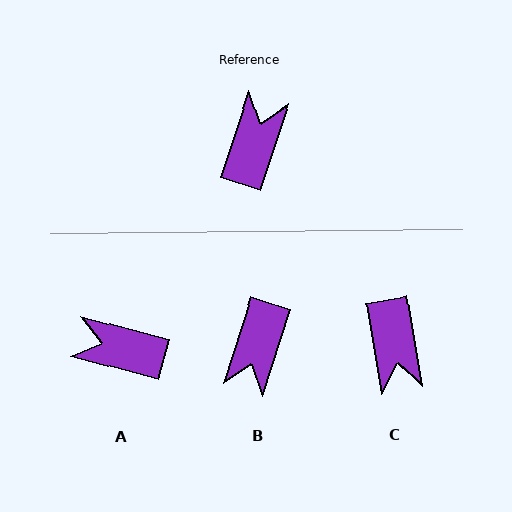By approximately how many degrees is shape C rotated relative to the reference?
Approximately 152 degrees clockwise.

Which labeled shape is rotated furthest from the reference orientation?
B, about 180 degrees away.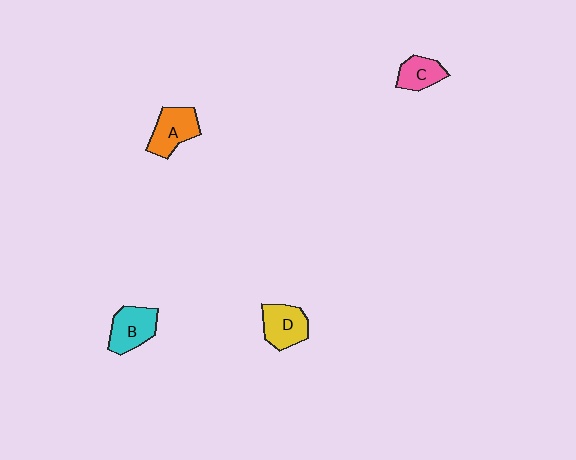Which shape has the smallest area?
Shape C (pink).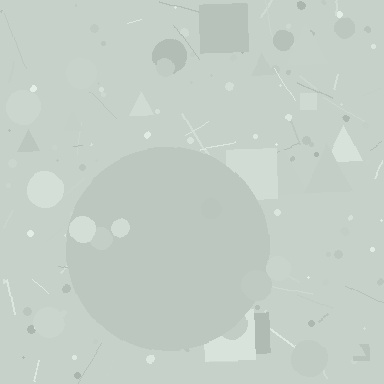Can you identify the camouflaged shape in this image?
The camouflaged shape is a circle.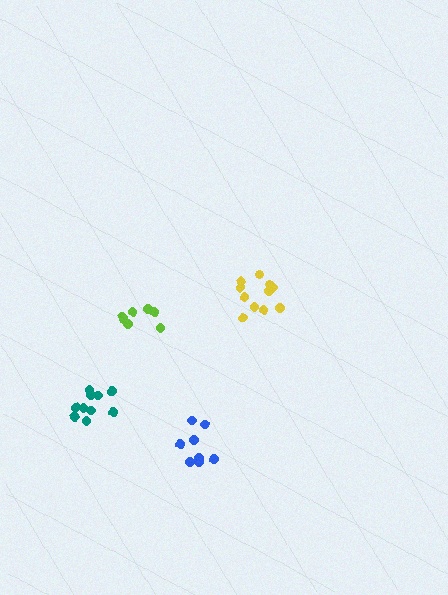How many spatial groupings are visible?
There are 4 spatial groupings.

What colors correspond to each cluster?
The clusters are colored: yellow, blue, teal, lime.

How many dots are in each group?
Group 1: 11 dots, Group 2: 8 dots, Group 3: 10 dots, Group 4: 7 dots (36 total).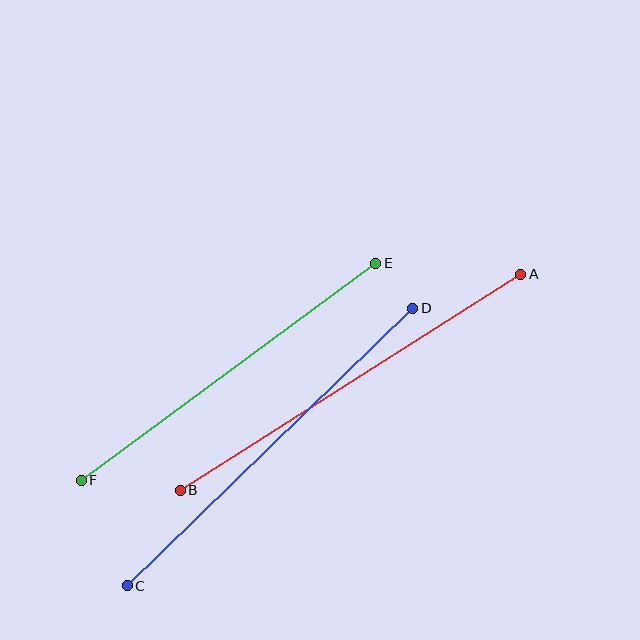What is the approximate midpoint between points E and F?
The midpoint is at approximately (228, 372) pixels.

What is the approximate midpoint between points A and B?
The midpoint is at approximately (351, 382) pixels.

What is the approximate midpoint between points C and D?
The midpoint is at approximately (270, 447) pixels.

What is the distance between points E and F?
The distance is approximately 366 pixels.